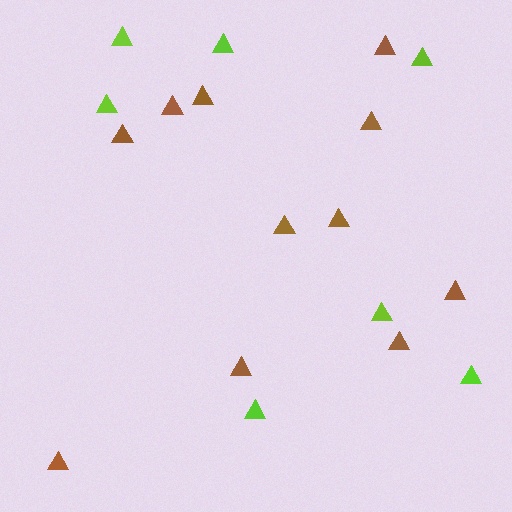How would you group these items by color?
There are 2 groups: one group of brown triangles (11) and one group of lime triangles (7).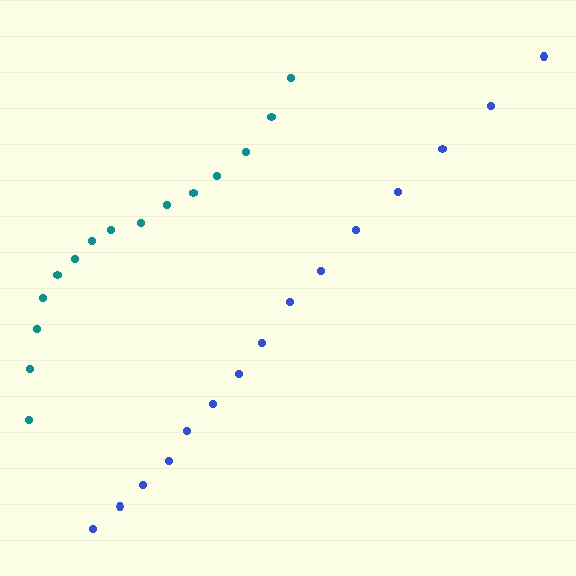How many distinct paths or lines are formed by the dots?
There are 2 distinct paths.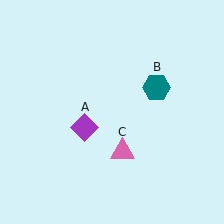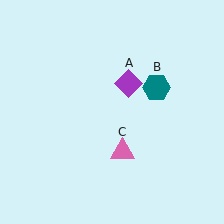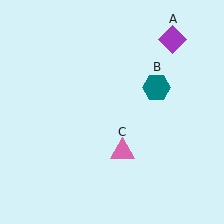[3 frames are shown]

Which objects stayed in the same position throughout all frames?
Teal hexagon (object B) and pink triangle (object C) remained stationary.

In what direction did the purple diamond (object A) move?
The purple diamond (object A) moved up and to the right.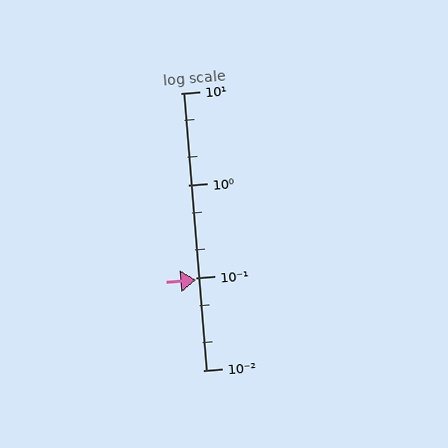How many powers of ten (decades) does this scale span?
The scale spans 3 decades, from 0.01 to 10.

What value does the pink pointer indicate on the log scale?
The pointer indicates approximately 0.095.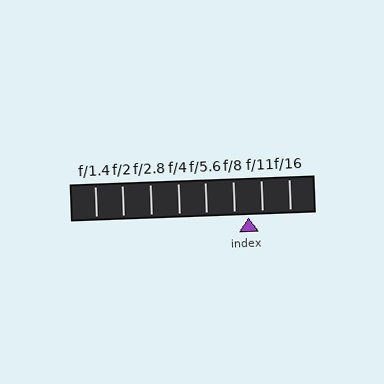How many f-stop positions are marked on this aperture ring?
There are 8 f-stop positions marked.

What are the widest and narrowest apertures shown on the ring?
The widest aperture shown is f/1.4 and the narrowest is f/16.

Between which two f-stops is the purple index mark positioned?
The index mark is between f/8 and f/11.